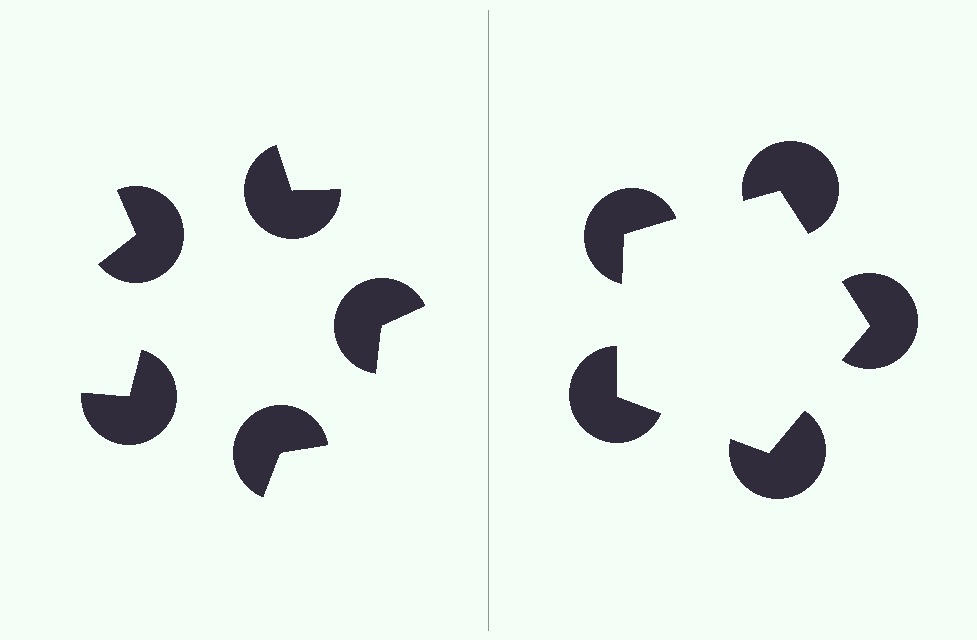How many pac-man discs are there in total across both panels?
10 — 5 on each side.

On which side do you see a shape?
An illusory pentagon appears on the right side. On the left side the wedge cuts are rotated, so no coherent shape forms.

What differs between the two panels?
The pac-man discs are positioned identically on both sides; only the wedge orientations differ. On the right they align to a pentagon; on the left they are misaligned.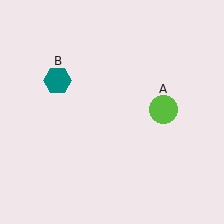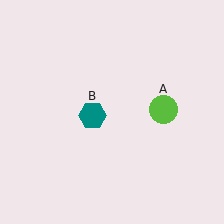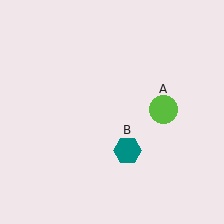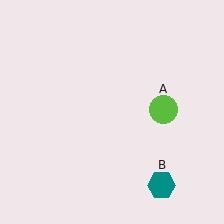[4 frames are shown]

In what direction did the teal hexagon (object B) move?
The teal hexagon (object B) moved down and to the right.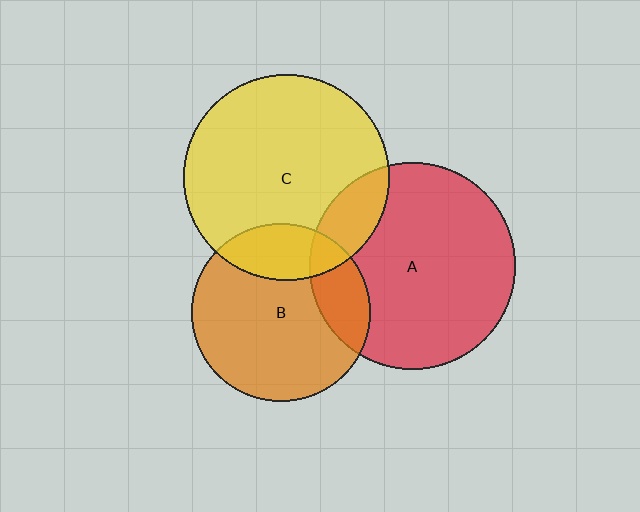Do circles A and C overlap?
Yes.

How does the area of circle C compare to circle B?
Approximately 1.3 times.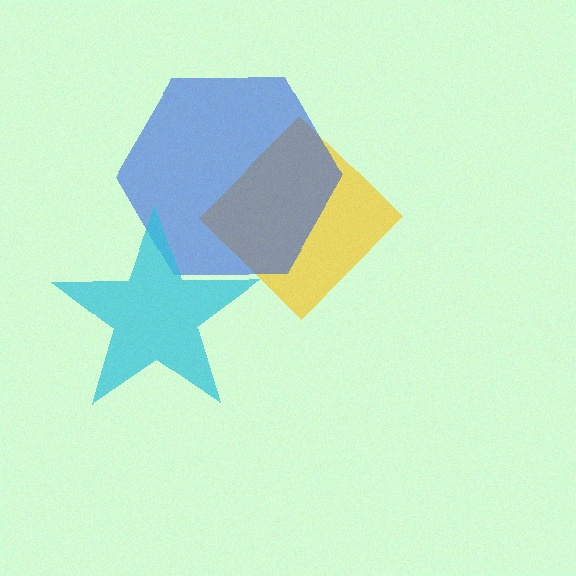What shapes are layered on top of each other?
The layered shapes are: a yellow diamond, a blue hexagon, a cyan star.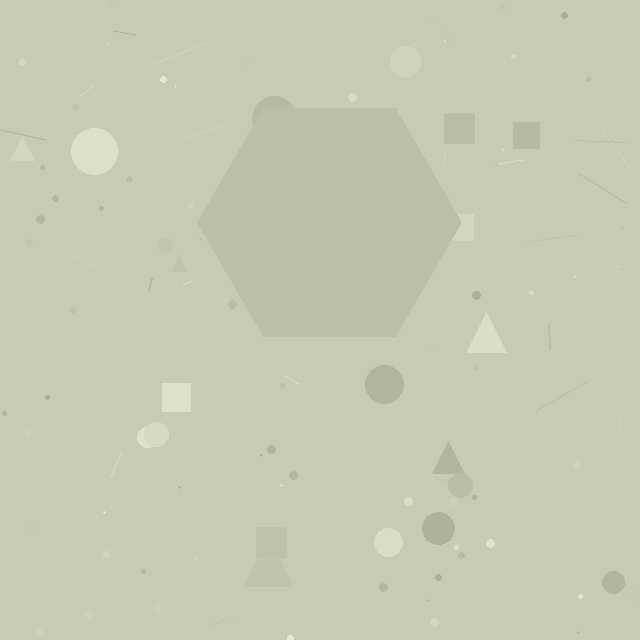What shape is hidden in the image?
A hexagon is hidden in the image.